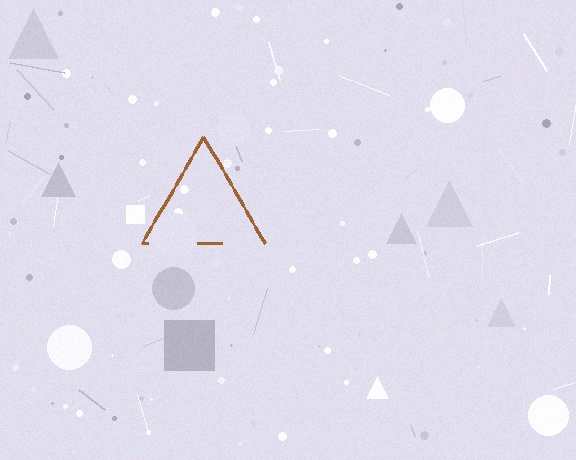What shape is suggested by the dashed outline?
The dashed outline suggests a triangle.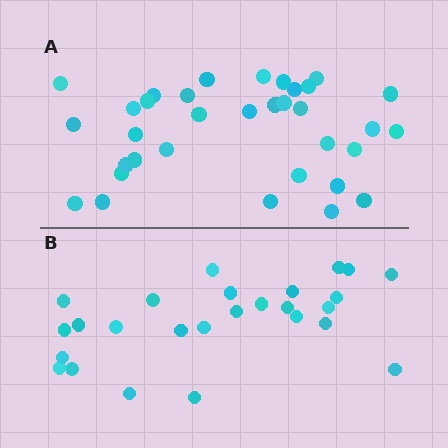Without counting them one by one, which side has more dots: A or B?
Region A (the top region) has more dots.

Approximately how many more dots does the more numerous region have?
Region A has roughly 8 or so more dots than region B.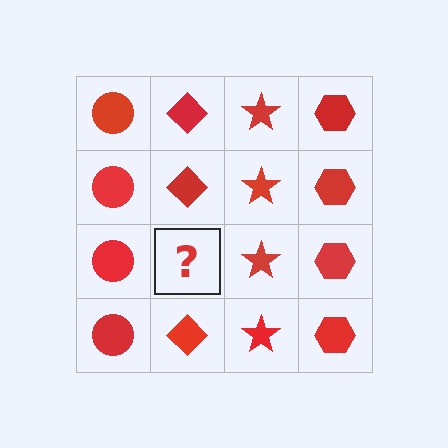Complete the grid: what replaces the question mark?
The question mark should be replaced with a red diamond.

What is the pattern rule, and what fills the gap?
The rule is that each column has a consistent shape. The gap should be filled with a red diamond.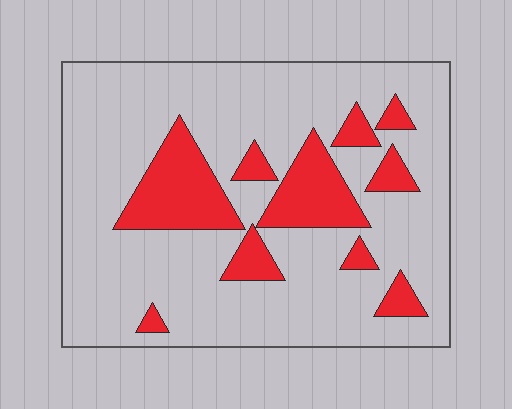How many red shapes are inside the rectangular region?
10.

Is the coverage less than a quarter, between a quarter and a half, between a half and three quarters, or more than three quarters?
Less than a quarter.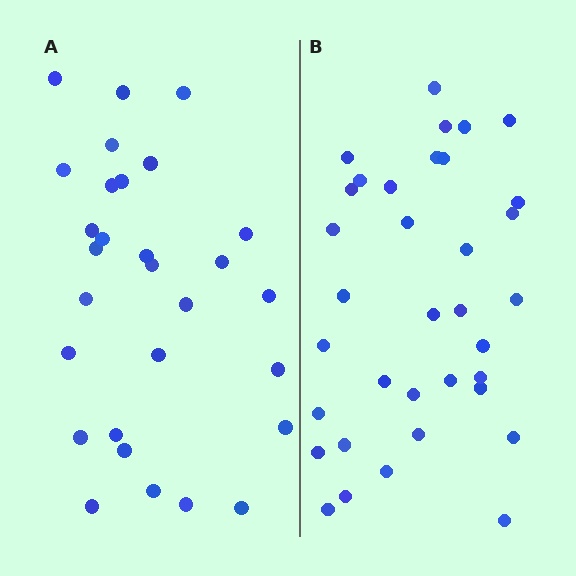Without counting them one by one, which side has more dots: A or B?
Region B (the right region) has more dots.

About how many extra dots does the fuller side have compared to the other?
Region B has about 6 more dots than region A.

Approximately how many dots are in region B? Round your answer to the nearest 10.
About 40 dots. (The exact count is 35, which rounds to 40.)